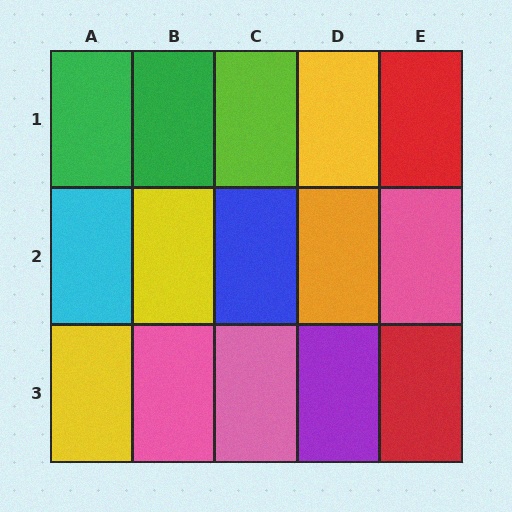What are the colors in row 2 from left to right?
Cyan, yellow, blue, orange, pink.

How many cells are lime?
1 cell is lime.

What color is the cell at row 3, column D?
Purple.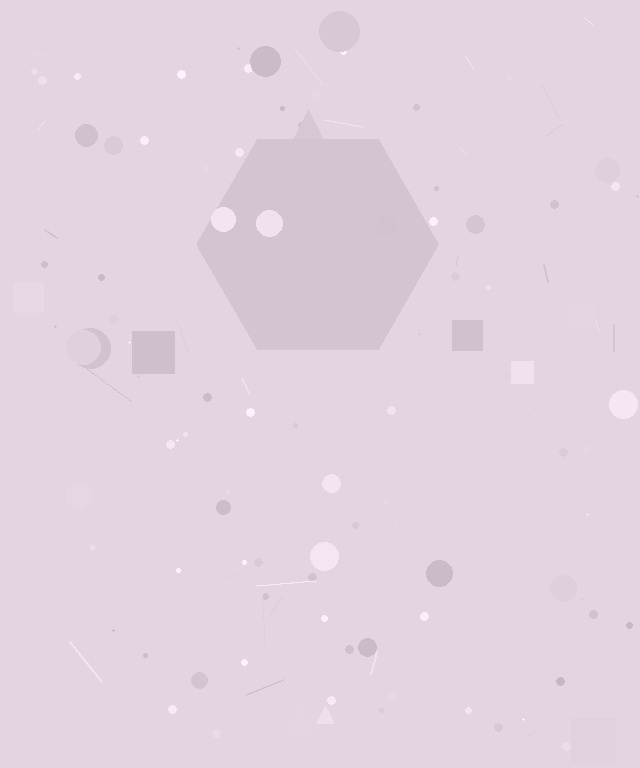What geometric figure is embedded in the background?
A hexagon is embedded in the background.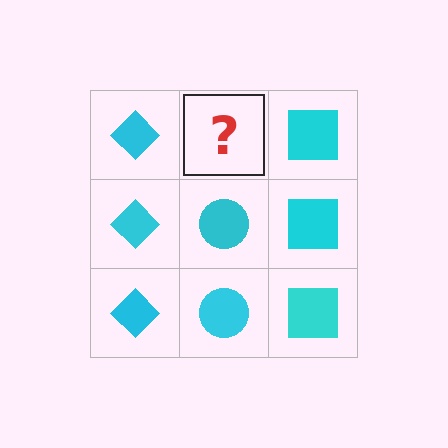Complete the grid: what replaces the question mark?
The question mark should be replaced with a cyan circle.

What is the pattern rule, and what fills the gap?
The rule is that each column has a consistent shape. The gap should be filled with a cyan circle.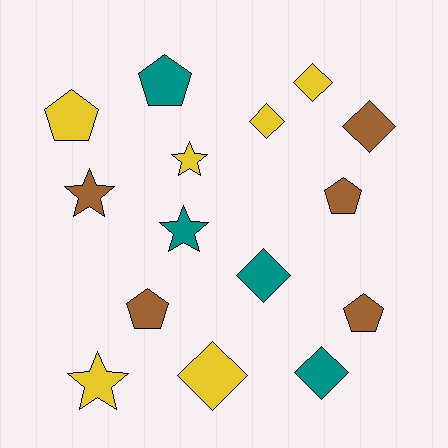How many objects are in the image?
There are 15 objects.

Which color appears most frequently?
Yellow, with 6 objects.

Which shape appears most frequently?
Diamond, with 6 objects.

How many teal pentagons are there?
There is 1 teal pentagon.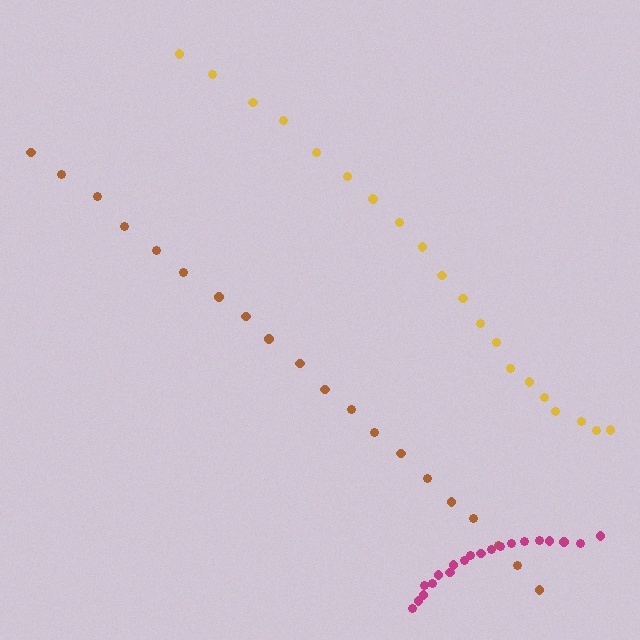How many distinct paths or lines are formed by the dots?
There are 3 distinct paths.